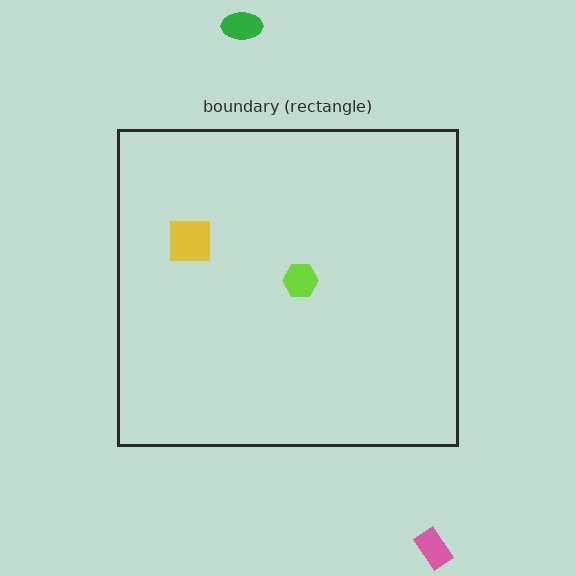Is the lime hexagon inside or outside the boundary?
Inside.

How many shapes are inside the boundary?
2 inside, 2 outside.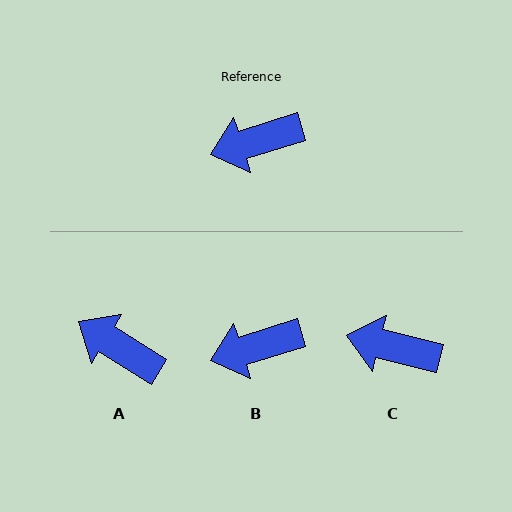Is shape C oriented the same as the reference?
No, it is off by about 31 degrees.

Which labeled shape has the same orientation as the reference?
B.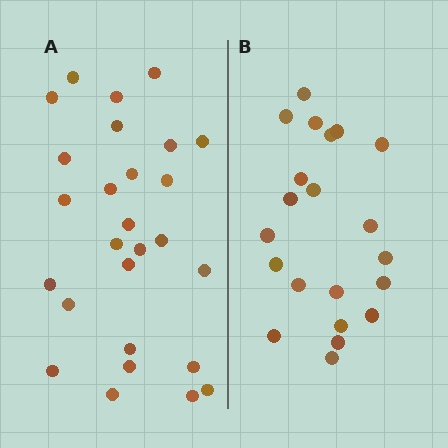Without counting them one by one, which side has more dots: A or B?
Region A (the left region) has more dots.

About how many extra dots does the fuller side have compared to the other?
Region A has about 6 more dots than region B.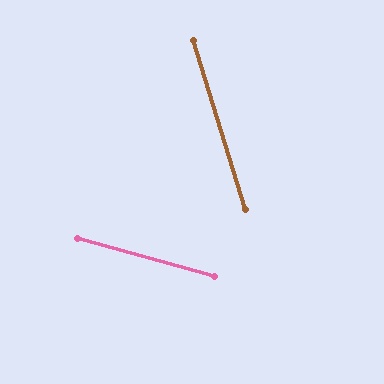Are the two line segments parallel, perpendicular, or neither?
Neither parallel nor perpendicular — they differ by about 57°.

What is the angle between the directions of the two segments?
Approximately 57 degrees.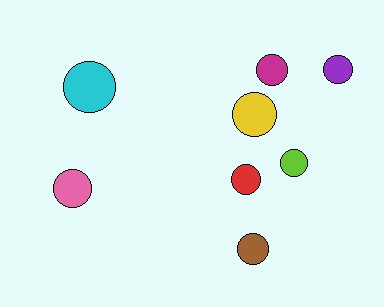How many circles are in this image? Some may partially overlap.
There are 8 circles.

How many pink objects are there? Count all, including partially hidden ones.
There is 1 pink object.